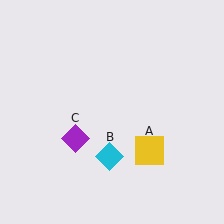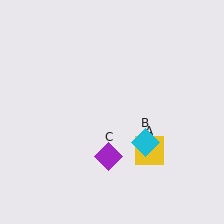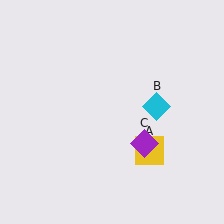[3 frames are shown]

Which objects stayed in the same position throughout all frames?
Yellow square (object A) remained stationary.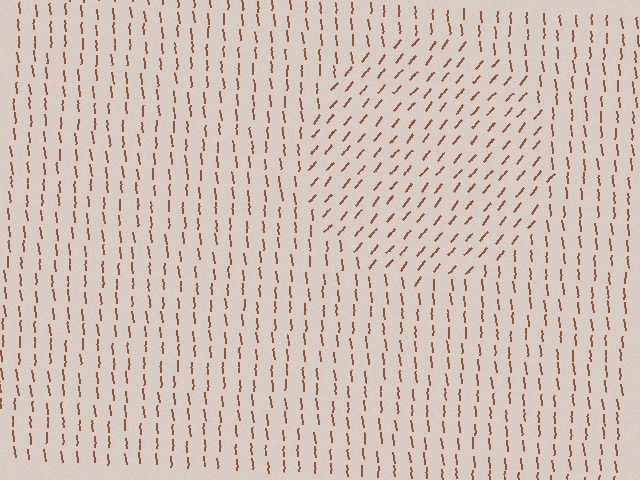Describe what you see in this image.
The image is filled with small brown line segments. A circle region in the image has lines oriented differently from the surrounding lines, creating a visible texture boundary.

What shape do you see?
I see a circle.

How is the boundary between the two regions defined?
The boundary is defined purely by a change in line orientation (approximately 45 degrees difference). All lines are the same color and thickness.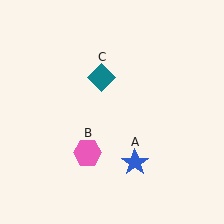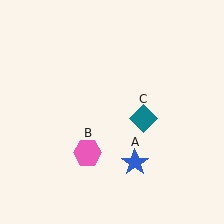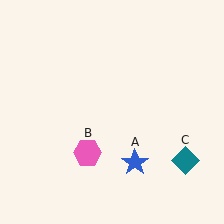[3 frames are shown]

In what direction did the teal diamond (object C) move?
The teal diamond (object C) moved down and to the right.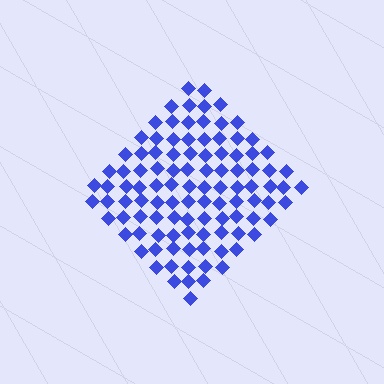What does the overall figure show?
The overall figure shows a diamond.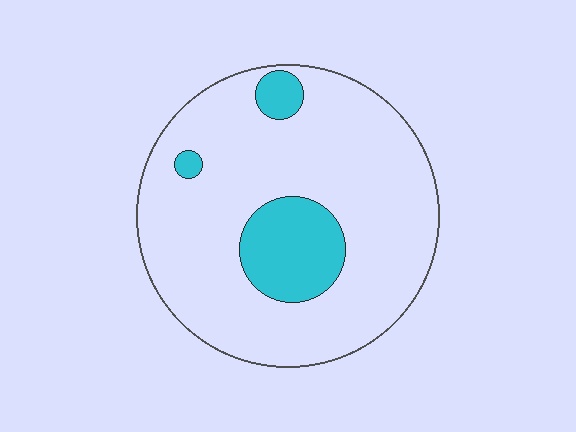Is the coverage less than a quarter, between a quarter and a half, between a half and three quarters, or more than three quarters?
Less than a quarter.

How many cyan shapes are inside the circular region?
3.